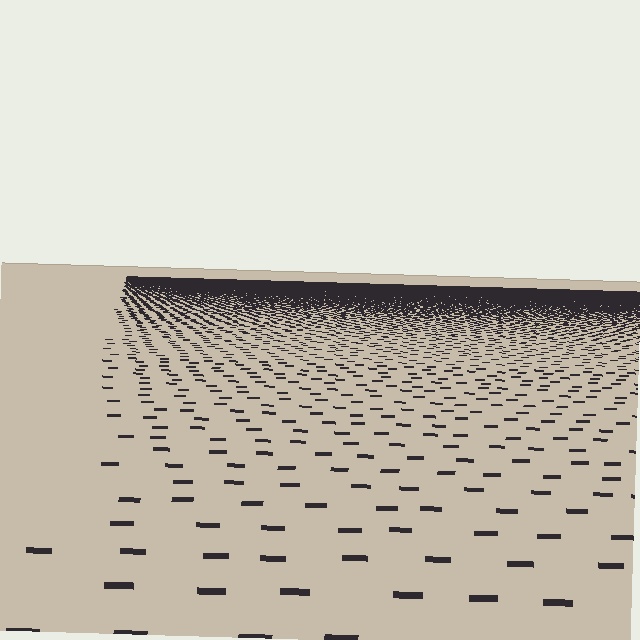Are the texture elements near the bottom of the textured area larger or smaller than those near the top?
Larger. Near the bottom, elements are closer to the viewer and appear at a bigger on-screen size.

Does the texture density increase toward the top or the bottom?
Density increases toward the top.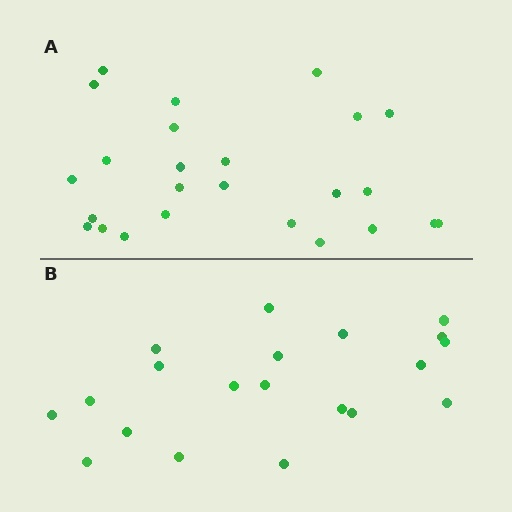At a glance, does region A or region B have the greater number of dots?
Region A (the top region) has more dots.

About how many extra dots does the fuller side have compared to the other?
Region A has about 5 more dots than region B.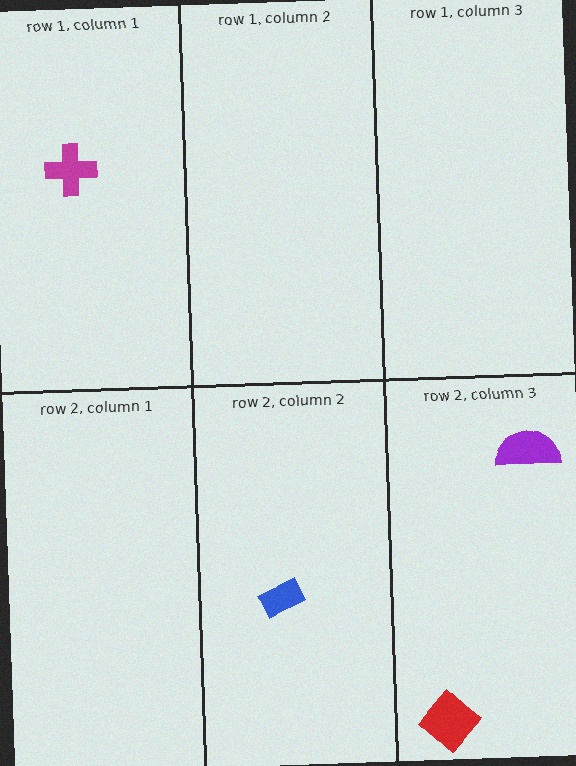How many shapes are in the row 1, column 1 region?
1.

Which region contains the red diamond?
The row 2, column 3 region.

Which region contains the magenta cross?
The row 1, column 1 region.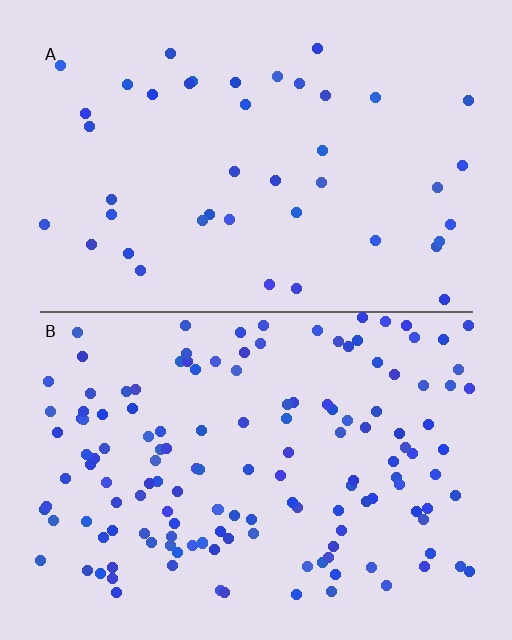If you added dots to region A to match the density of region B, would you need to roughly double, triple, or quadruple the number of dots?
Approximately triple.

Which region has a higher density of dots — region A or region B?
B (the bottom).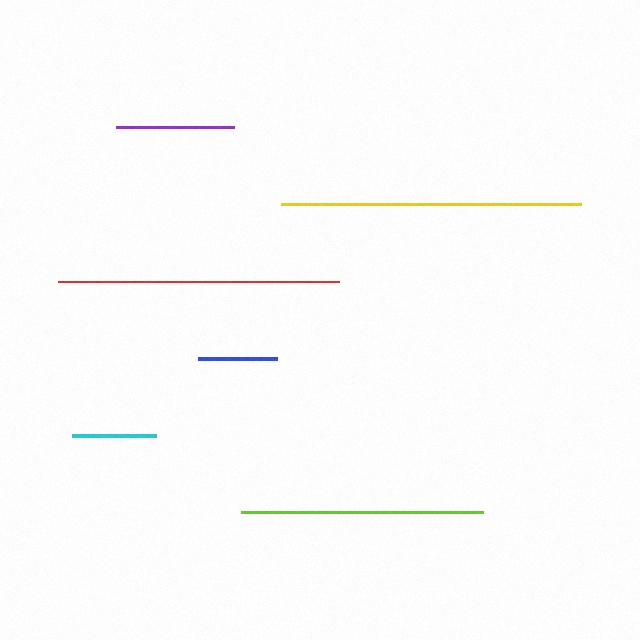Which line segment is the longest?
The yellow line is the longest at approximately 300 pixels.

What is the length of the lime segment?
The lime segment is approximately 243 pixels long.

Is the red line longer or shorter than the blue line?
The red line is longer than the blue line.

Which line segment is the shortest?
The blue line is the shortest at approximately 80 pixels.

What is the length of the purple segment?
The purple segment is approximately 118 pixels long.